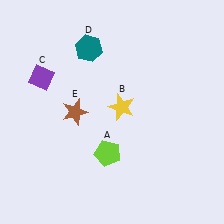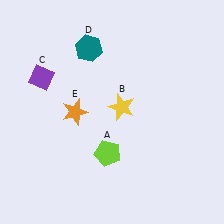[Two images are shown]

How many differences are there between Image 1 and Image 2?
There is 1 difference between the two images.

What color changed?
The star (E) changed from brown in Image 1 to orange in Image 2.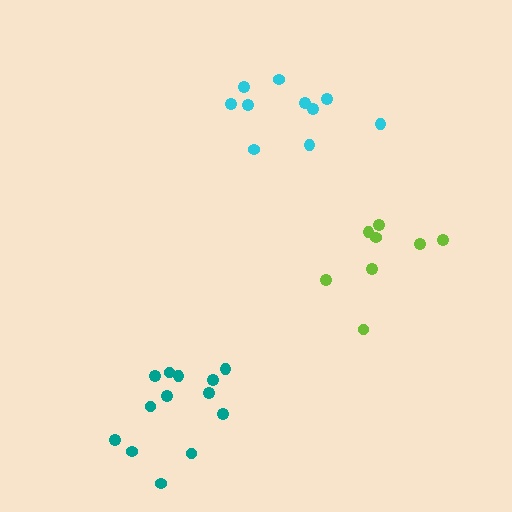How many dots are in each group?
Group 1: 10 dots, Group 2: 8 dots, Group 3: 13 dots (31 total).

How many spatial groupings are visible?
There are 3 spatial groupings.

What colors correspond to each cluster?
The clusters are colored: cyan, lime, teal.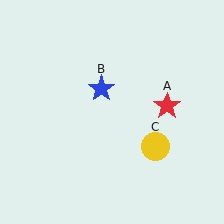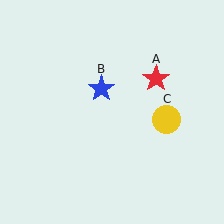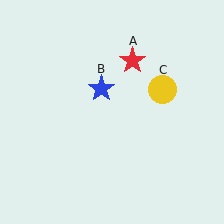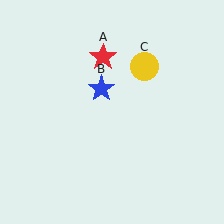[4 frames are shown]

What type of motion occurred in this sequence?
The red star (object A), yellow circle (object C) rotated counterclockwise around the center of the scene.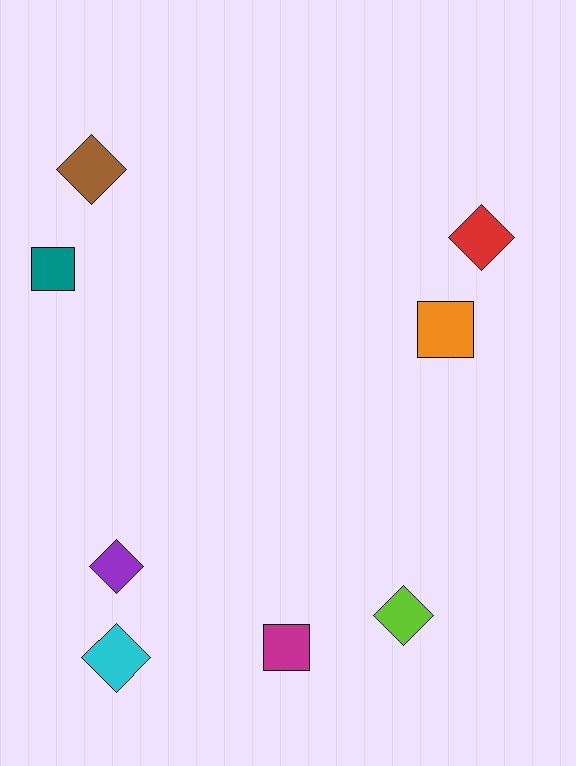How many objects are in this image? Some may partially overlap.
There are 8 objects.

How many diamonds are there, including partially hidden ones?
There are 5 diamonds.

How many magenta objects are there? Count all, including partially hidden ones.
There is 1 magenta object.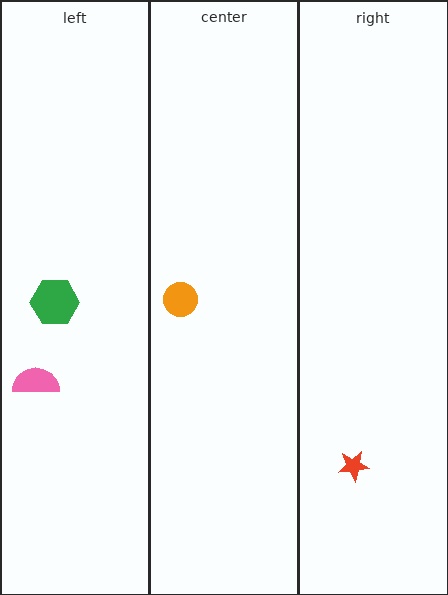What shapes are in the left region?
The pink semicircle, the green hexagon.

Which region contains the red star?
The right region.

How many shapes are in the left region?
2.